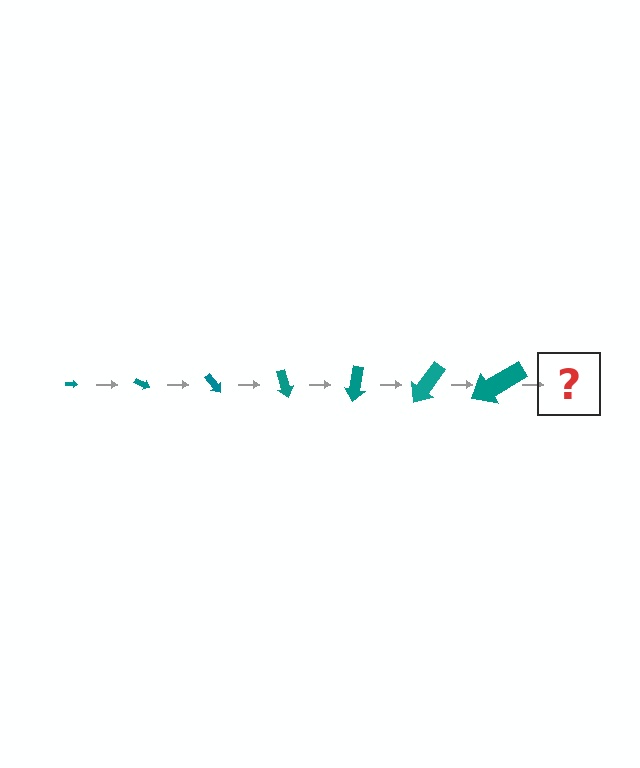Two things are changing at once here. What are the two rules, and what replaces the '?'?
The two rules are that the arrow grows larger each step and it rotates 25 degrees each step. The '?' should be an arrow, larger than the previous one and rotated 175 degrees from the start.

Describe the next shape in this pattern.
It should be an arrow, larger than the previous one and rotated 175 degrees from the start.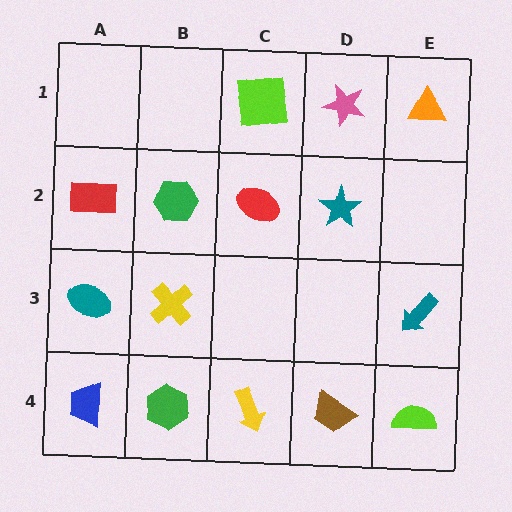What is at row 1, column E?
An orange triangle.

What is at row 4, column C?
A yellow arrow.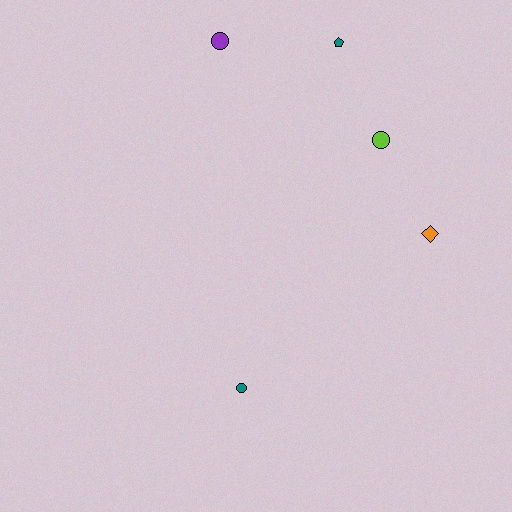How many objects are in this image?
There are 5 objects.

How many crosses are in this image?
There are no crosses.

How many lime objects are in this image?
There is 1 lime object.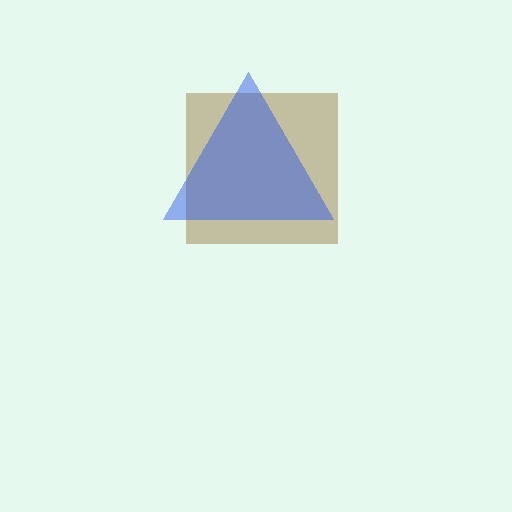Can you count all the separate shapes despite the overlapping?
Yes, there are 2 separate shapes.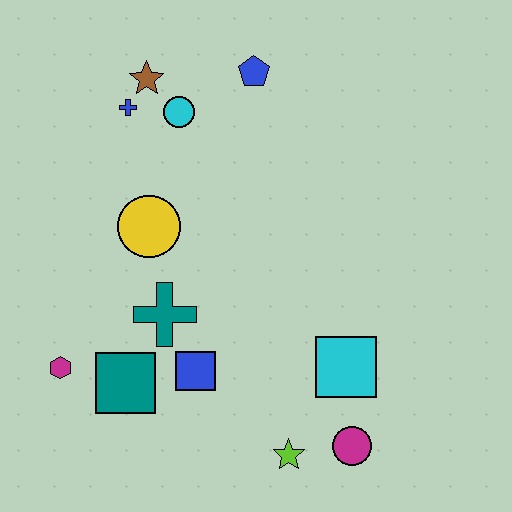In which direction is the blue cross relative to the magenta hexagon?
The blue cross is above the magenta hexagon.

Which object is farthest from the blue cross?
The magenta circle is farthest from the blue cross.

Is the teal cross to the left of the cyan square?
Yes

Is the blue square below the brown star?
Yes